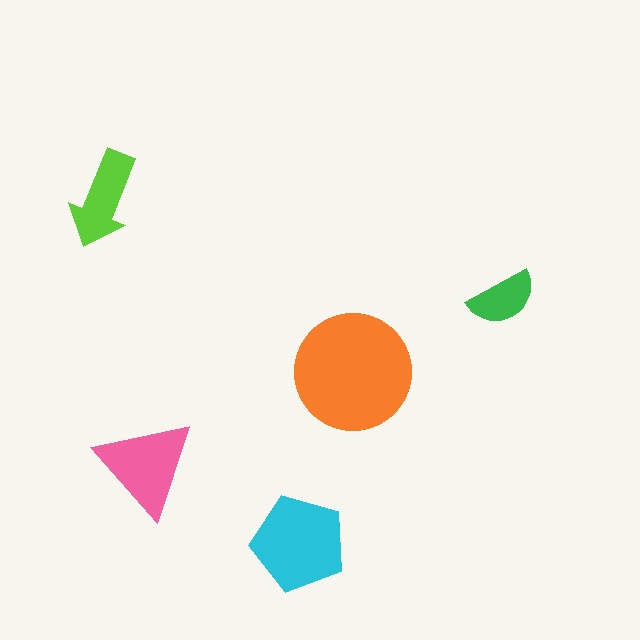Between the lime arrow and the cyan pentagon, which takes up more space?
The cyan pentagon.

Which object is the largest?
The orange circle.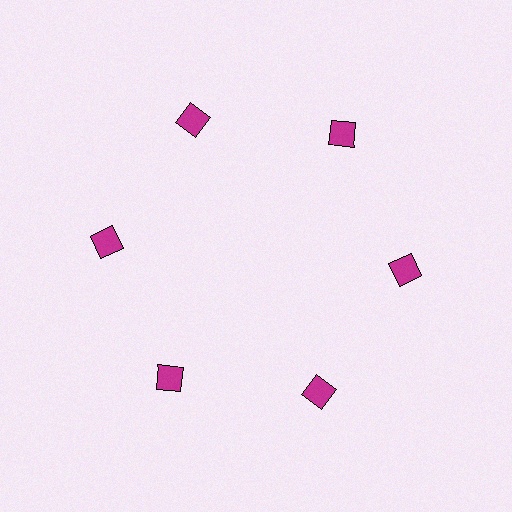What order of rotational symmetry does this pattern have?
This pattern has 6-fold rotational symmetry.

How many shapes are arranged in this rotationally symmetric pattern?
There are 6 shapes, arranged in 6 groups of 1.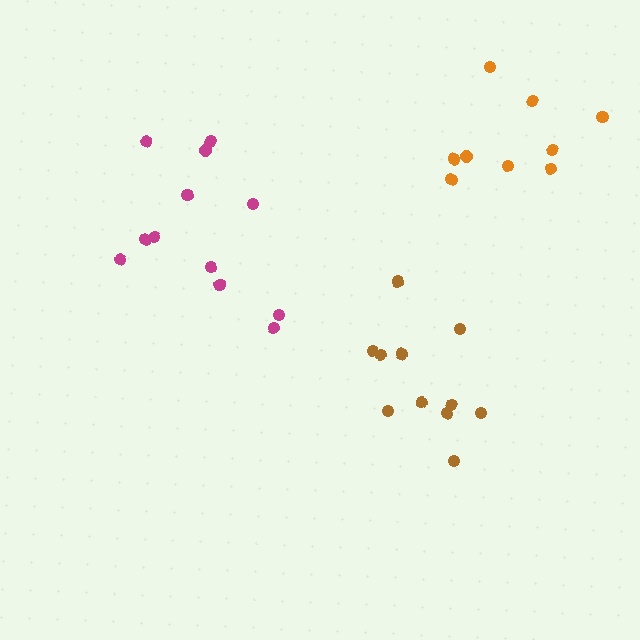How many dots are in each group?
Group 1: 11 dots, Group 2: 12 dots, Group 3: 9 dots (32 total).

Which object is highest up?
The orange cluster is topmost.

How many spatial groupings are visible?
There are 3 spatial groupings.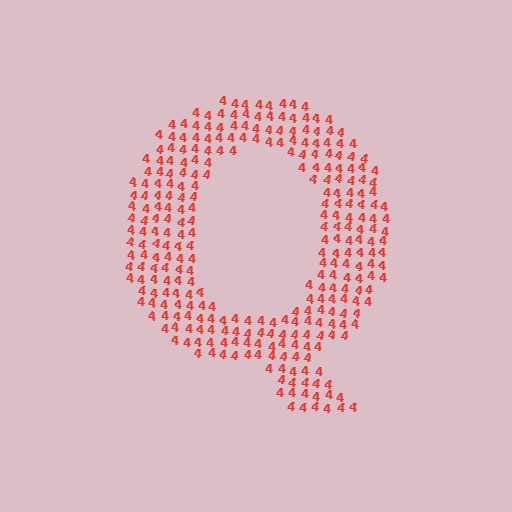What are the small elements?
The small elements are digit 4's.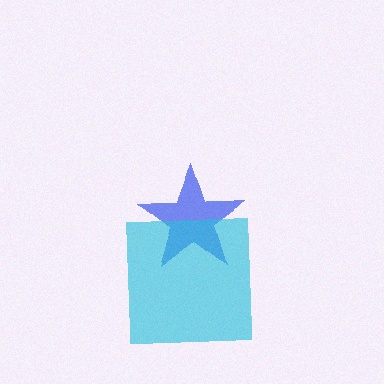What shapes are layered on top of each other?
The layered shapes are: a blue star, a cyan square.